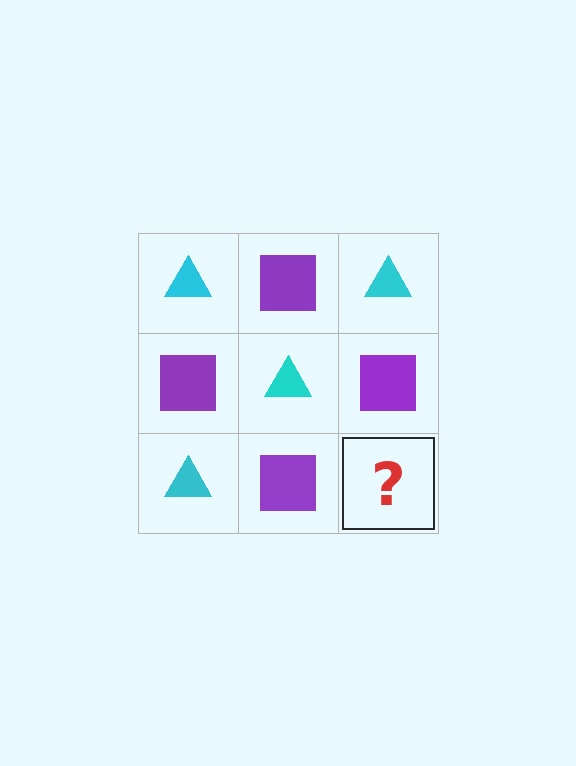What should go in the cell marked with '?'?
The missing cell should contain a cyan triangle.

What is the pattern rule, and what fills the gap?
The rule is that it alternates cyan triangle and purple square in a checkerboard pattern. The gap should be filled with a cyan triangle.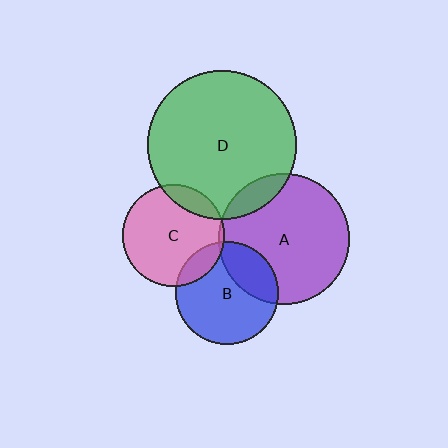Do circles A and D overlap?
Yes.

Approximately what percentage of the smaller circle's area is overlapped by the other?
Approximately 10%.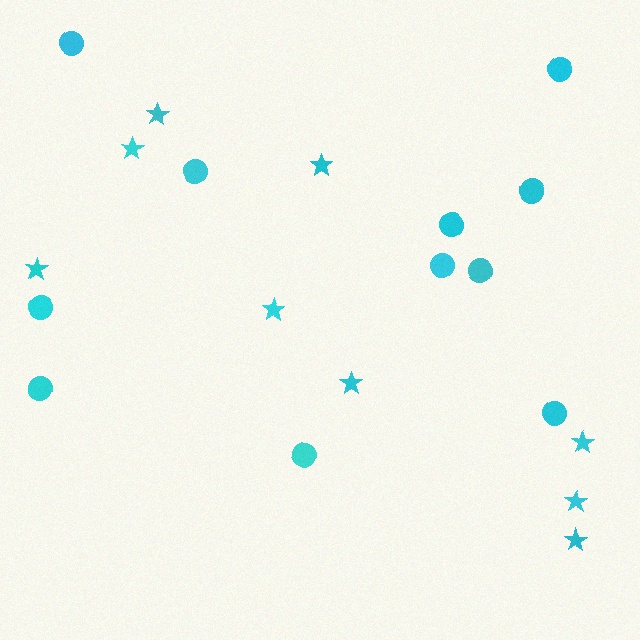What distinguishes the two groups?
There are 2 groups: one group of stars (9) and one group of circles (11).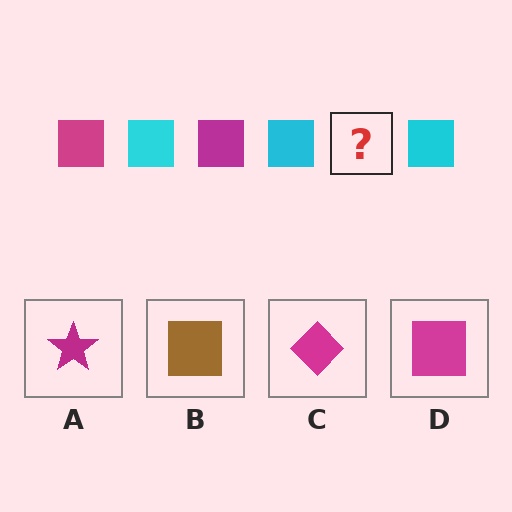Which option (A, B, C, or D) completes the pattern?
D.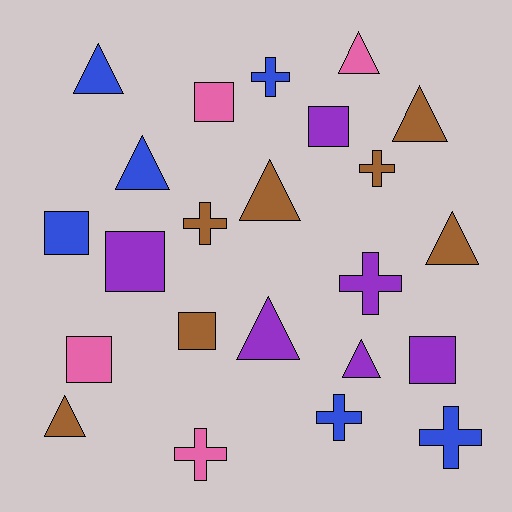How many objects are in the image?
There are 23 objects.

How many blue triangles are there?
There are 2 blue triangles.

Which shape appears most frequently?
Triangle, with 9 objects.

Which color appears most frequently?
Brown, with 7 objects.